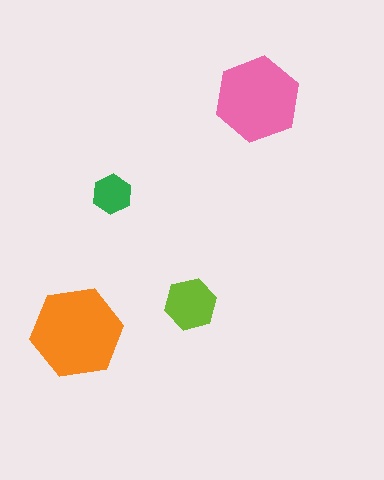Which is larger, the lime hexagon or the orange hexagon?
The orange one.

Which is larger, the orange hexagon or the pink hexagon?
The orange one.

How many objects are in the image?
There are 4 objects in the image.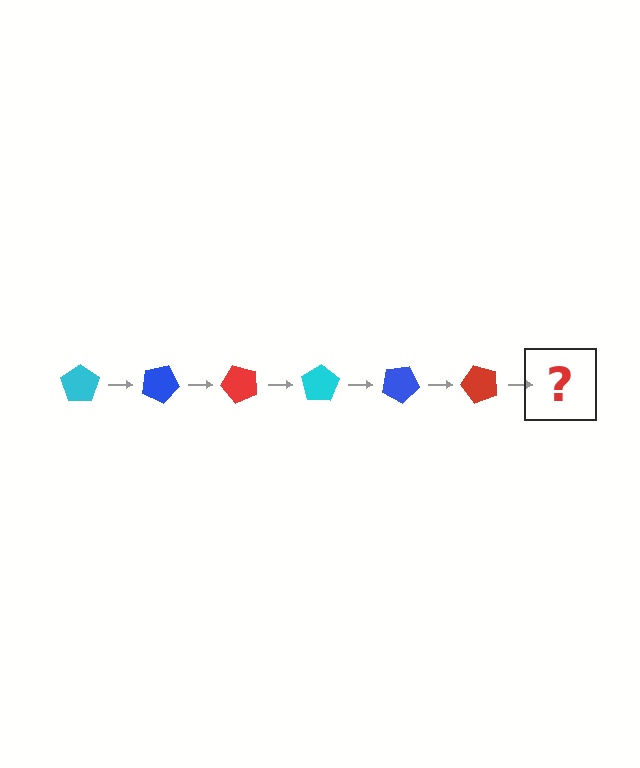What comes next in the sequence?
The next element should be a cyan pentagon, rotated 150 degrees from the start.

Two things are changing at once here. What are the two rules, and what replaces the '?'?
The two rules are that it rotates 25 degrees each step and the color cycles through cyan, blue, and red. The '?' should be a cyan pentagon, rotated 150 degrees from the start.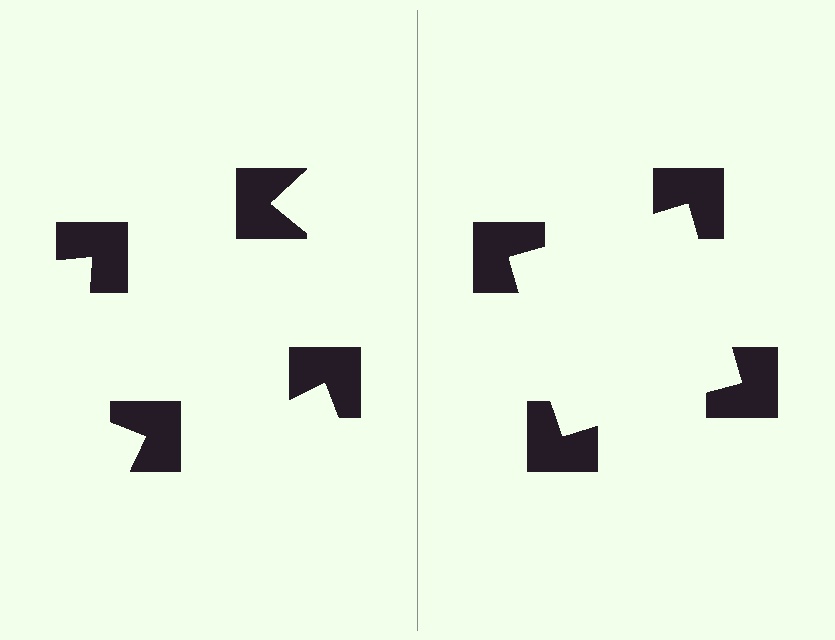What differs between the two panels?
The notched squares are positioned identically on both sides; only the wedge orientations differ. On the right they align to a square; on the left they are misaligned.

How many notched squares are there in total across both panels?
8 — 4 on each side.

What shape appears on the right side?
An illusory square.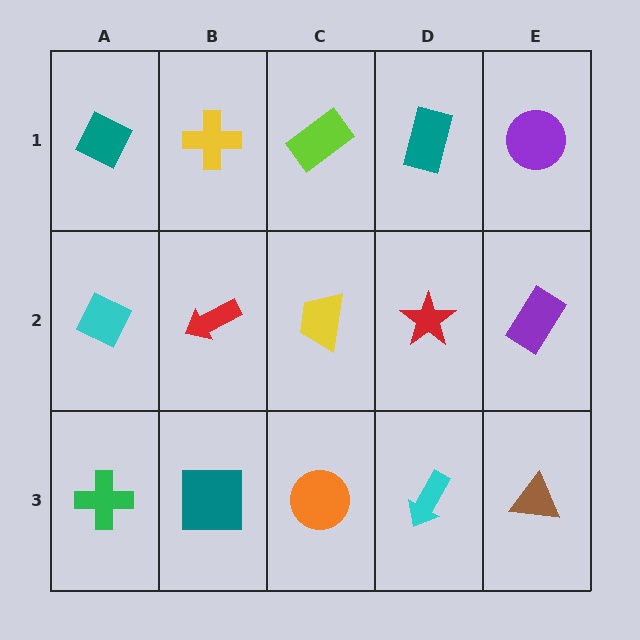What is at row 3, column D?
A cyan arrow.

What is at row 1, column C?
A lime rectangle.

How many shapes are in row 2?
5 shapes.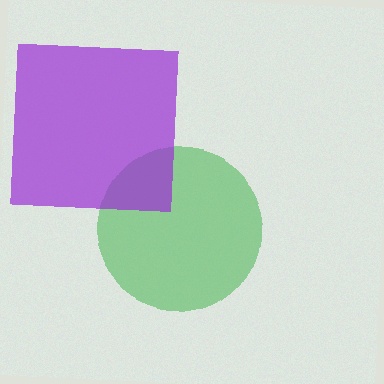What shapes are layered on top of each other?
The layered shapes are: a green circle, a purple square.